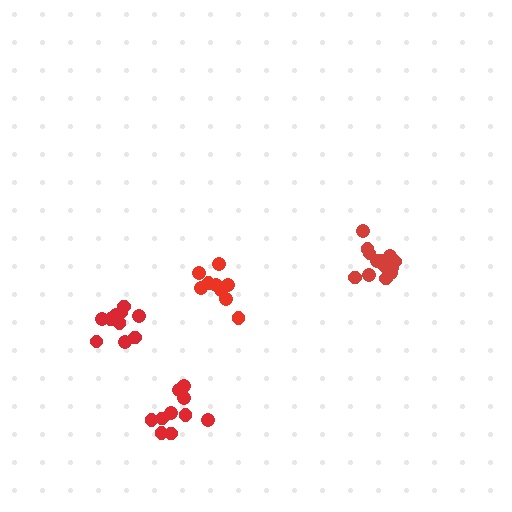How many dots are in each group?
Group 1: 10 dots, Group 2: 15 dots, Group 3: 10 dots, Group 4: 9 dots (44 total).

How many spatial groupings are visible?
There are 4 spatial groupings.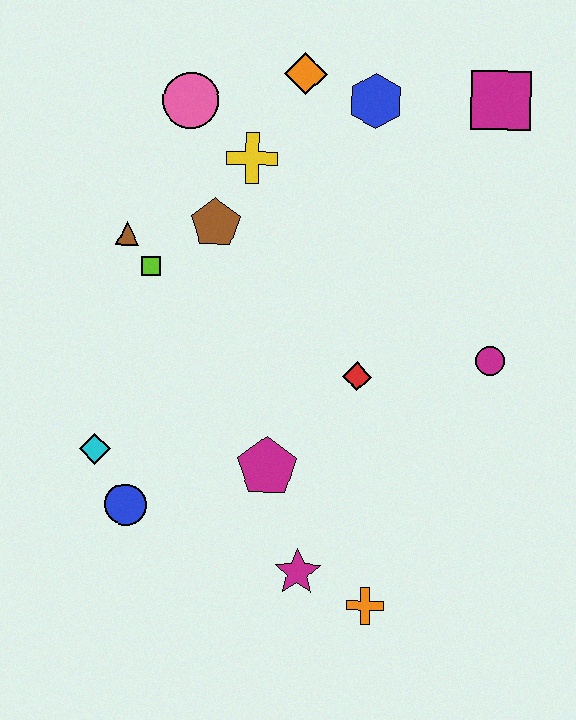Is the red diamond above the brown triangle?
No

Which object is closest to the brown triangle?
The lime square is closest to the brown triangle.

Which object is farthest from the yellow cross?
The orange cross is farthest from the yellow cross.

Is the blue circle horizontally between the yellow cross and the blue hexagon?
No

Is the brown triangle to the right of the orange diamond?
No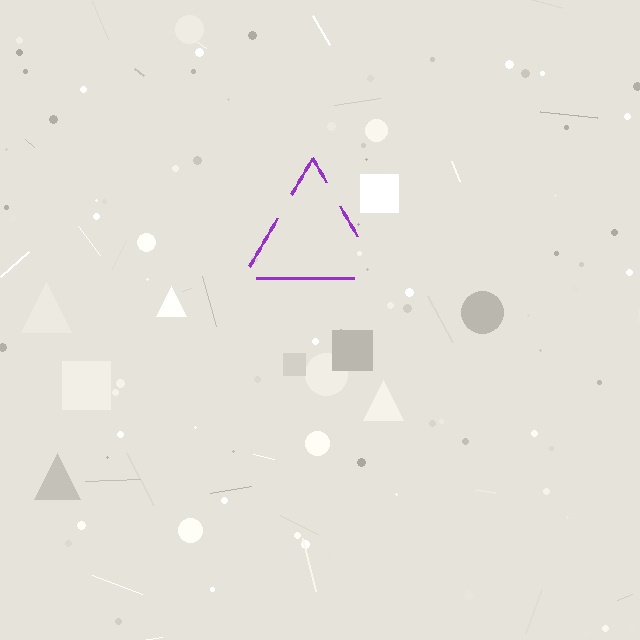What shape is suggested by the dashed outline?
The dashed outline suggests a triangle.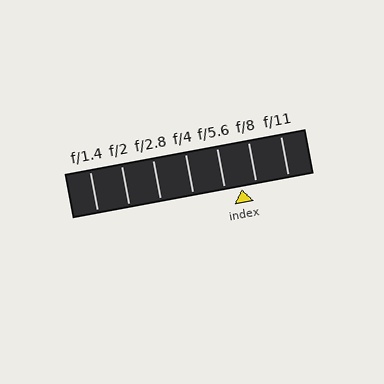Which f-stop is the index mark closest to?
The index mark is closest to f/8.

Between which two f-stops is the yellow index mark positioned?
The index mark is between f/5.6 and f/8.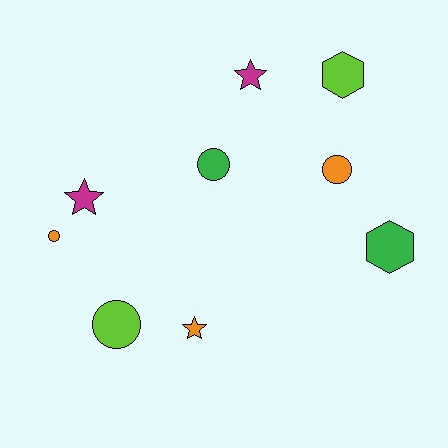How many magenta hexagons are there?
There are no magenta hexagons.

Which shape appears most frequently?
Circle, with 4 objects.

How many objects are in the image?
There are 9 objects.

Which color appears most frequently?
Orange, with 3 objects.